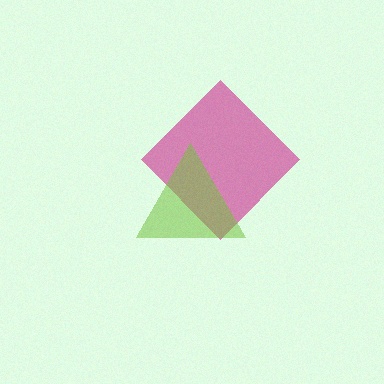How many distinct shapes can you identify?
There are 2 distinct shapes: a magenta diamond, a lime triangle.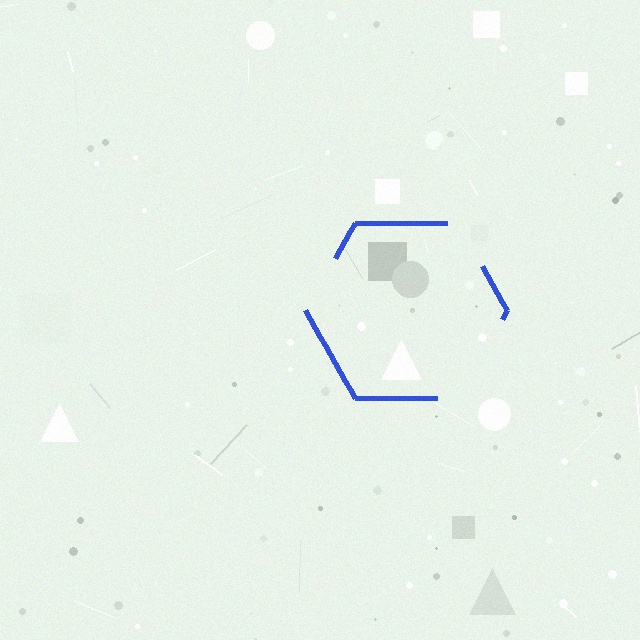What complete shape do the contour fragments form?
The contour fragments form a hexagon.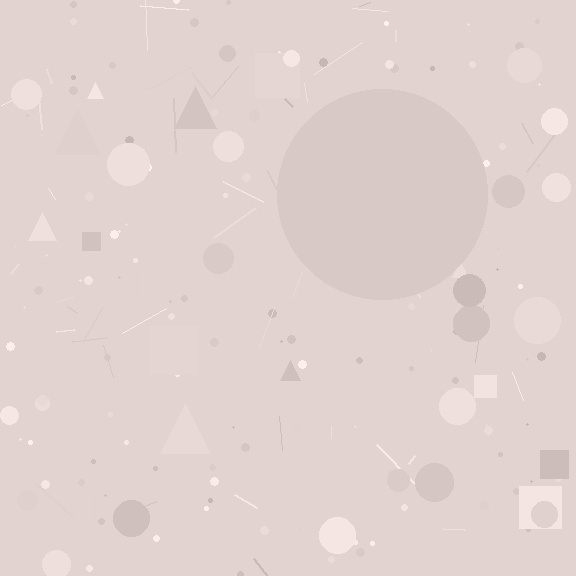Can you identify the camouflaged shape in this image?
The camouflaged shape is a circle.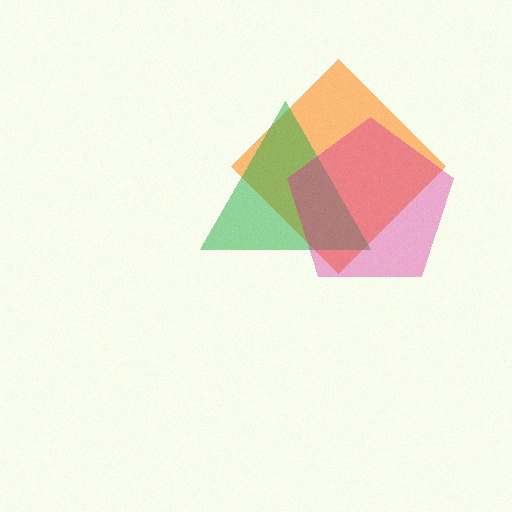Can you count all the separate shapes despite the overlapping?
Yes, there are 3 separate shapes.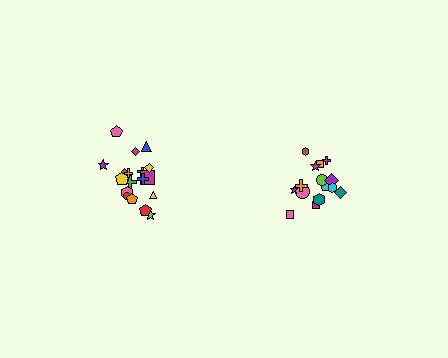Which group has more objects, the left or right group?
The left group.